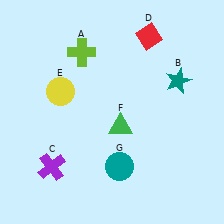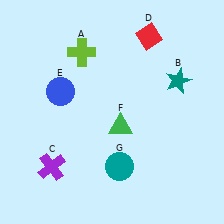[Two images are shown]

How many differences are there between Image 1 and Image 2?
There is 1 difference between the two images.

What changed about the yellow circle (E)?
In Image 1, E is yellow. In Image 2, it changed to blue.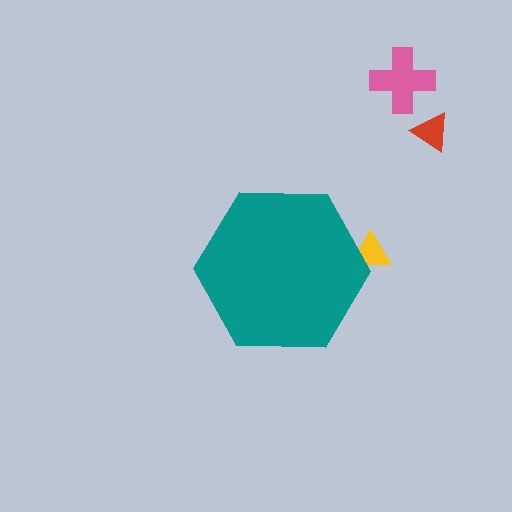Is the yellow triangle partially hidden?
Yes, the yellow triangle is partially hidden behind the teal hexagon.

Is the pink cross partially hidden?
No, the pink cross is fully visible.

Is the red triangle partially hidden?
No, the red triangle is fully visible.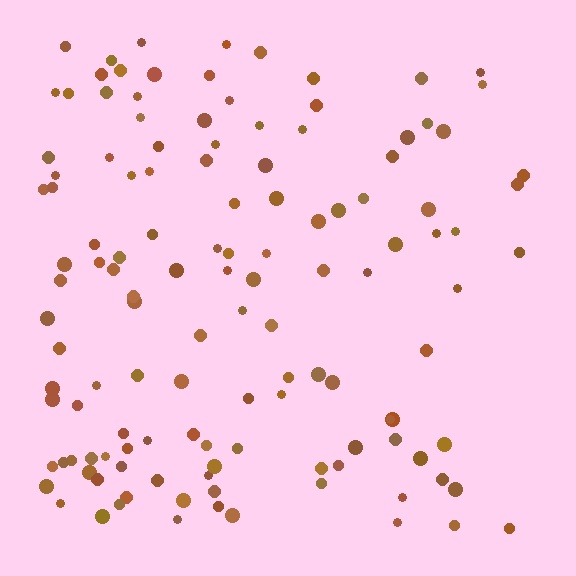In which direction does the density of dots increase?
From right to left, with the left side densest.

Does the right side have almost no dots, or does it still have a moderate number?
Still a moderate number, just noticeably fewer than the left.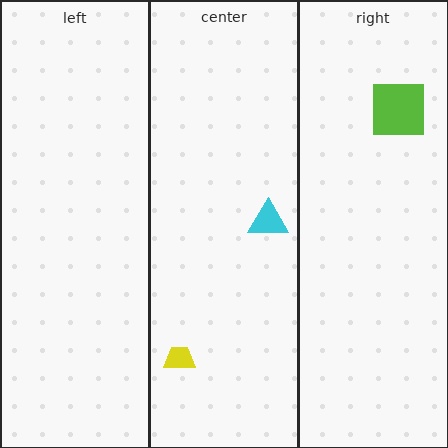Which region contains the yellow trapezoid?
The center region.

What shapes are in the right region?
The lime square.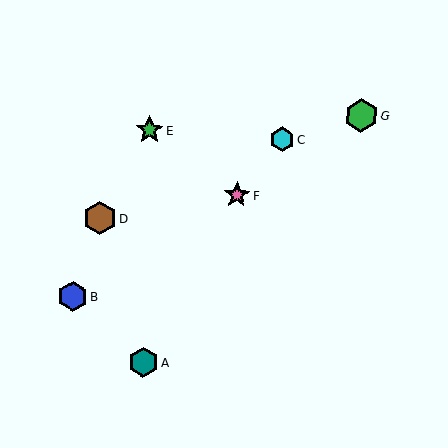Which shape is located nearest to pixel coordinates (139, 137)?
The green star (labeled E) at (150, 130) is nearest to that location.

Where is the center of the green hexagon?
The center of the green hexagon is at (361, 116).